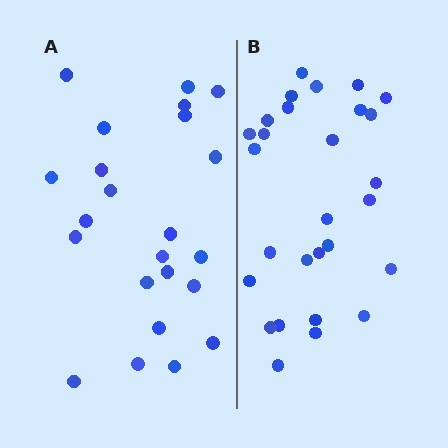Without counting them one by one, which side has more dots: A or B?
Region B (the right region) has more dots.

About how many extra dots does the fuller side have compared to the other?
Region B has about 5 more dots than region A.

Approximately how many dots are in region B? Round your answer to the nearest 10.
About 30 dots. (The exact count is 28, which rounds to 30.)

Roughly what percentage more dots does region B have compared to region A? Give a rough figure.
About 20% more.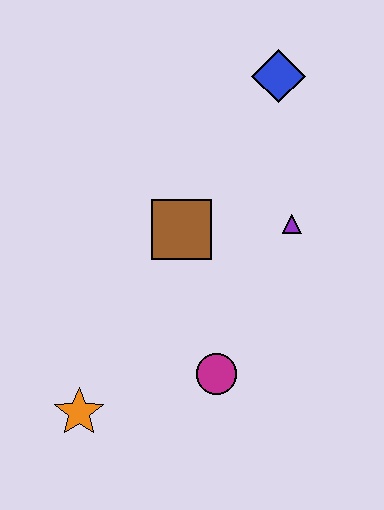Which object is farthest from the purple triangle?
The orange star is farthest from the purple triangle.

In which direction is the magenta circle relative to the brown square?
The magenta circle is below the brown square.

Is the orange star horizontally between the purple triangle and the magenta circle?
No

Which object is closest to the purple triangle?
The brown square is closest to the purple triangle.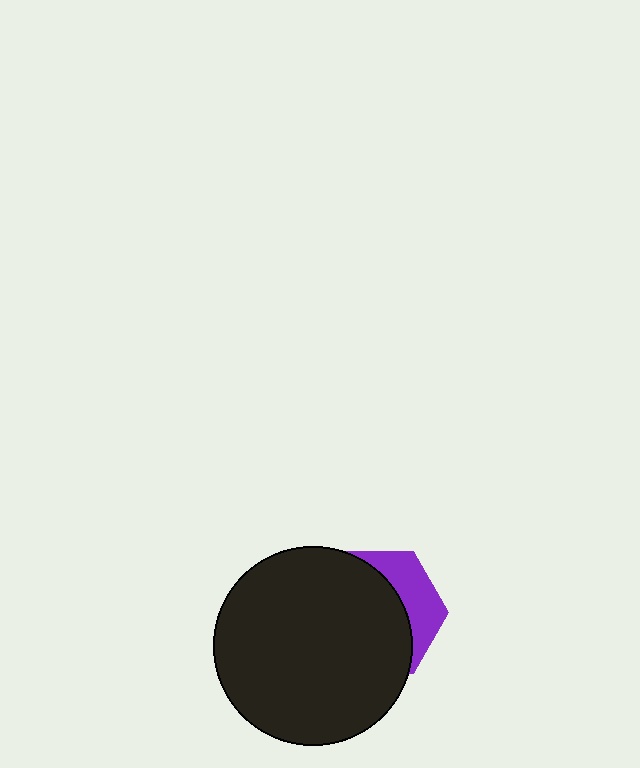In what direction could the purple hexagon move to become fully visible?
The purple hexagon could move right. That would shift it out from behind the black circle entirely.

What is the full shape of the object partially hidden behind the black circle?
The partially hidden object is a purple hexagon.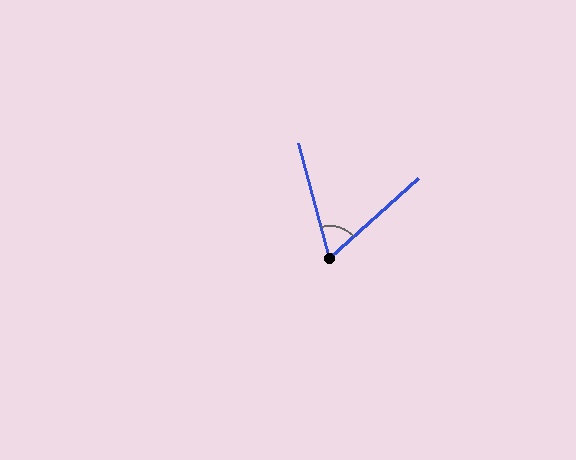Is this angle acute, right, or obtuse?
It is acute.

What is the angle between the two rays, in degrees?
Approximately 63 degrees.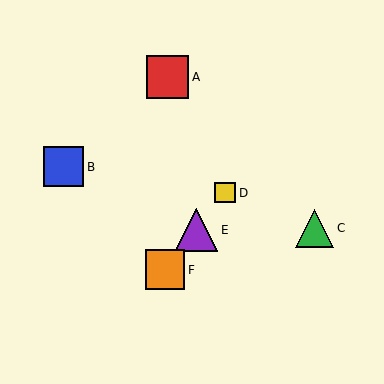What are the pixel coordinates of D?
Object D is at (225, 193).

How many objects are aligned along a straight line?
3 objects (D, E, F) are aligned along a straight line.